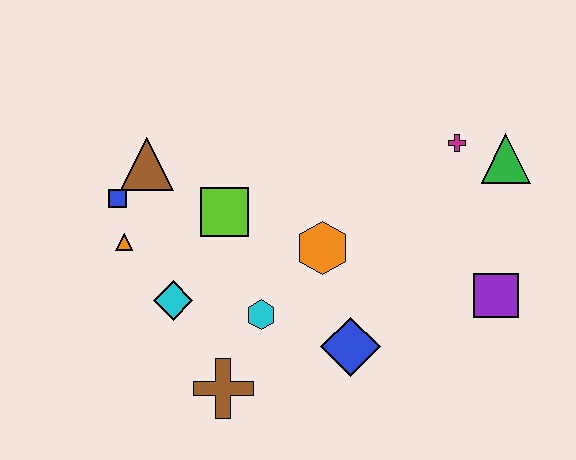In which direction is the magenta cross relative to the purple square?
The magenta cross is above the purple square.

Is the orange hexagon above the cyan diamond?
Yes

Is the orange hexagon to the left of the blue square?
No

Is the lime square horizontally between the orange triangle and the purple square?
Yes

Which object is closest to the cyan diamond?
The orange triangle is closest to the cyan diamond.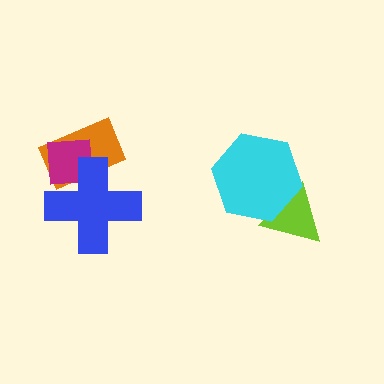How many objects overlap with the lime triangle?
1 object overlaps with the lime triangle.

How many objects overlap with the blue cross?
2 objects overlap with the blue cross.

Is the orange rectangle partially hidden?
Yes, it is partially covered by another shape.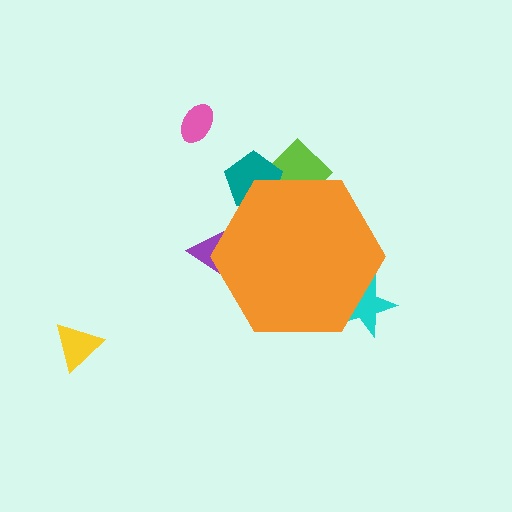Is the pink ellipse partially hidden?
No, the pink ellipse is fully visible.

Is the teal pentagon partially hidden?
Yes, the teal pentagon is partially hidden behind the orange hexagon.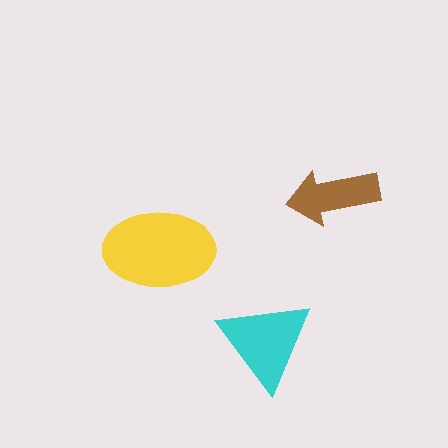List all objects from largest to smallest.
The yellow ellipse, the cyan triangle, the brown arrow.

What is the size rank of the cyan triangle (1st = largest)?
2nd.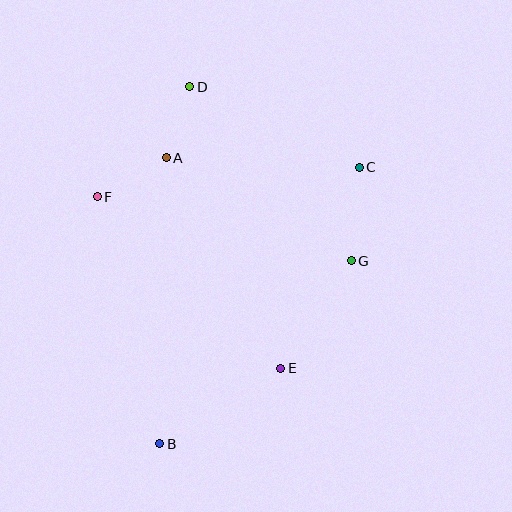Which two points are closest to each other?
Points A and D are closest to each other.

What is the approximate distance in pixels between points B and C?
The distance between B and C is approximately 341 pixels.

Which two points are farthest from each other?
Points B and D are farthest from each other.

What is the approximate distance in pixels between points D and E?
The distance between D and E is approximately 296 pixels.